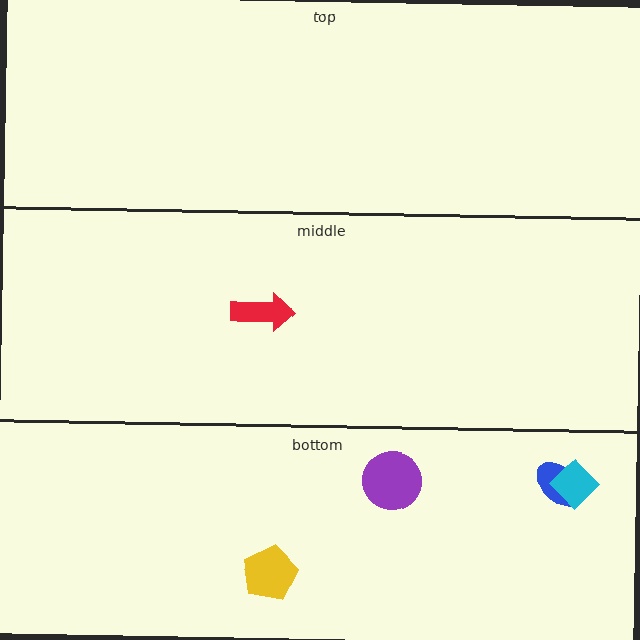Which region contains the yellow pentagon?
The bottom region.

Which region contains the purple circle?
The bottom region.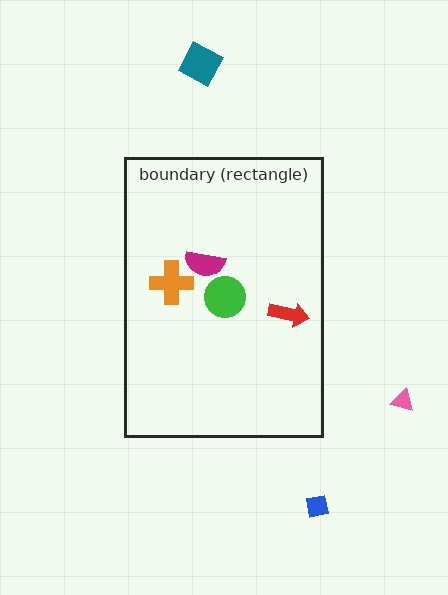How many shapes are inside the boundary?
4 inside, 3 outside.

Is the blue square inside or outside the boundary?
Outside.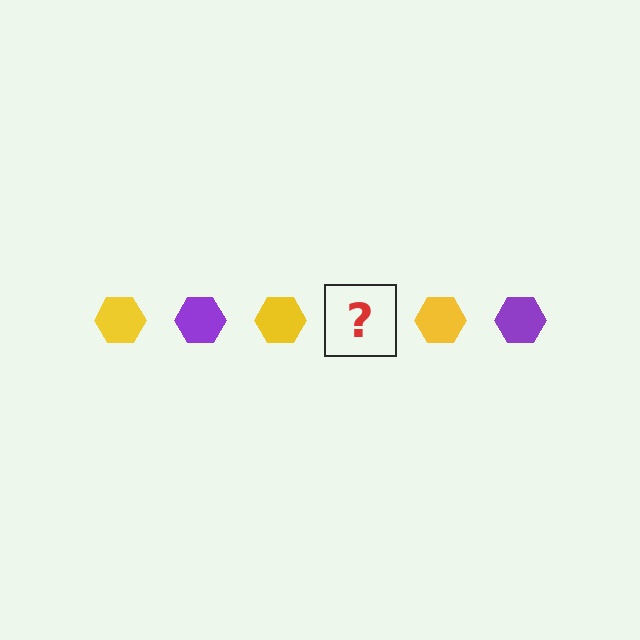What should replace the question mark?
The question mark should be replaced with a purple hexagon.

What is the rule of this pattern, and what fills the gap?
The rule is that the pattern cycles through yellow, purple hexagons. The gap should be filled with a purple hexagon.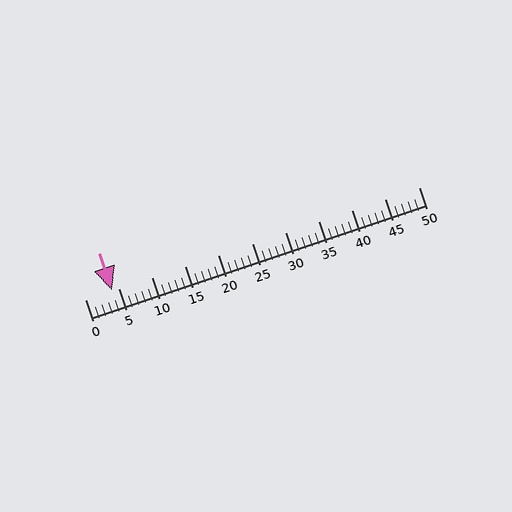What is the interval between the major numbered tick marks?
The major tick marks are spaced 5 units apart.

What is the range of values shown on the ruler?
The ruler shows values from 0 to 50.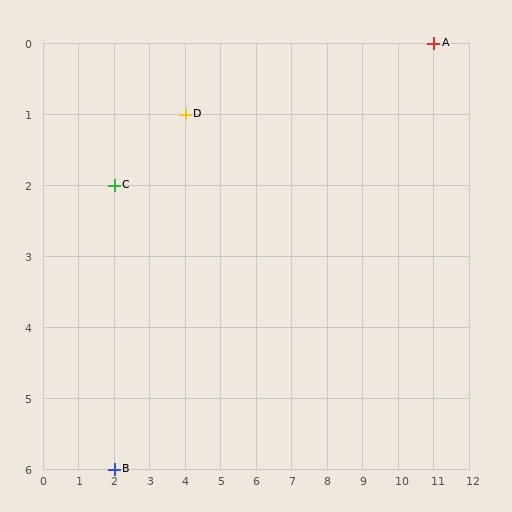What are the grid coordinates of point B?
Point B is at grid coordinates (2, 6).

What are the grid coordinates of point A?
Point A is at grid coordinates (11, 0).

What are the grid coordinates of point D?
Point D is at grid coordinates (4, 1).